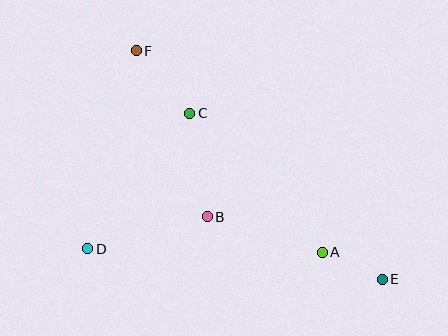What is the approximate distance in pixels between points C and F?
The distance between C and F is approximately 83 pixels.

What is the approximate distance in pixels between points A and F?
The distance between A and F is approximately 274 pixels.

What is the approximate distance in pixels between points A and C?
The distance between A and C is approximately 192 pixels.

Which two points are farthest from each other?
Points E and F are farthest from each other.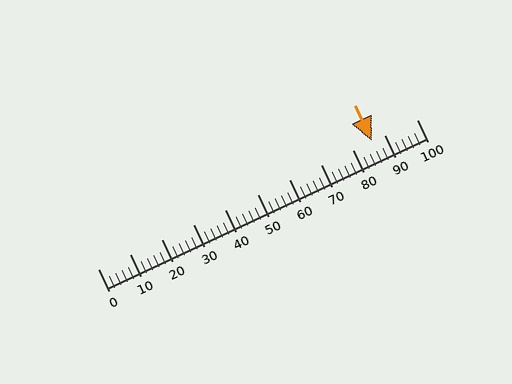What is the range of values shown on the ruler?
The ruler shows values from 0 to 100.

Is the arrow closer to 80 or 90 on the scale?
The arrow is closer to 90.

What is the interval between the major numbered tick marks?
The major tick marks are spaced 10 units apart.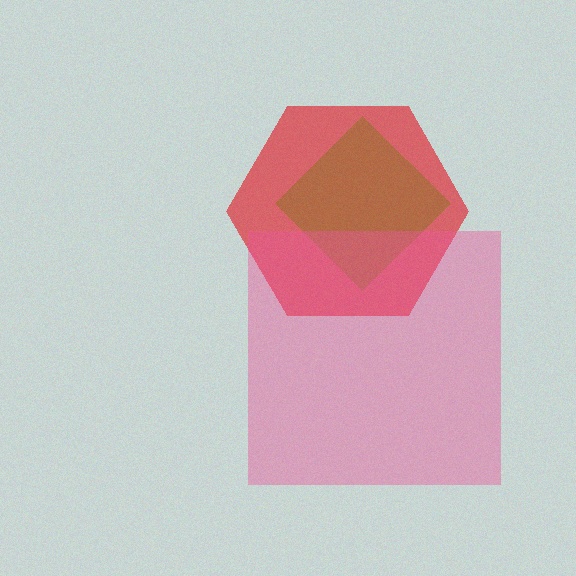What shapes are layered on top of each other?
The layered shapes are: a red hexagon, a brown diamond, a pink square.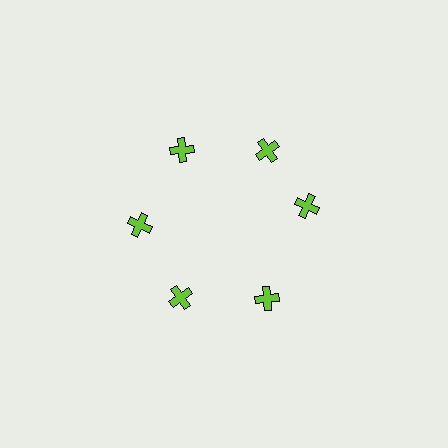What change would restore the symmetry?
The symmetry would be restored by rotating it back into even spacing with its neighbors so that all 6 crosses sit at equal angles and equal distance from the center.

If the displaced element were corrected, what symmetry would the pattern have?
It would have 6-fold rotational symmetry — the pattern would map onto itself every 60 degrees.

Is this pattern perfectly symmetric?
No. The 6 lime crosses are arranged in a ring, but one element near the 3 o'clock position is rotated out of alignment along the ring, breaking the 6-fold rotational symmetry.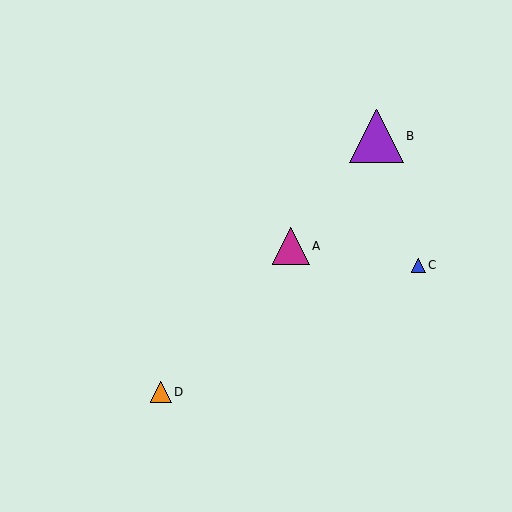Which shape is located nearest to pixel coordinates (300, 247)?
The magenta triangle (labeled A) at (291, 246) is nearest to that location.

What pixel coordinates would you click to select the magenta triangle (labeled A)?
Click at (291, 246) to select the magenta triangle A.